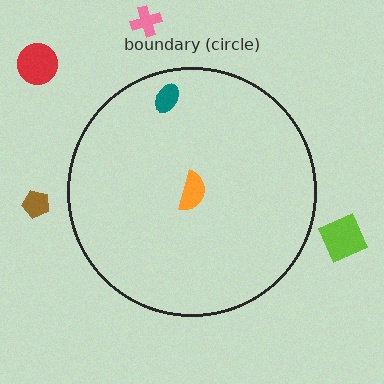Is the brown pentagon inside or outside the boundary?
Outside.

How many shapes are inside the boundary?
2 inside, 4 outside.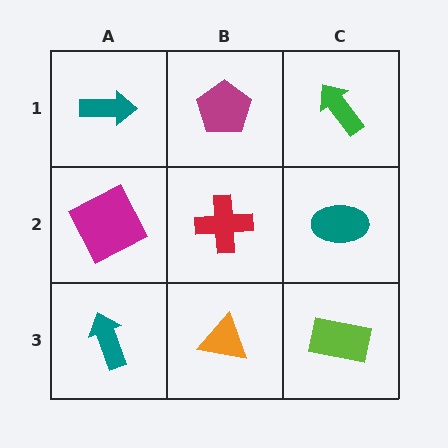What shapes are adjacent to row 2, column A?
A teal arrow (row 1, column A), a teal arrow (row 3, column A), a red cross (row 2, column B).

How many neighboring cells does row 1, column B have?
3.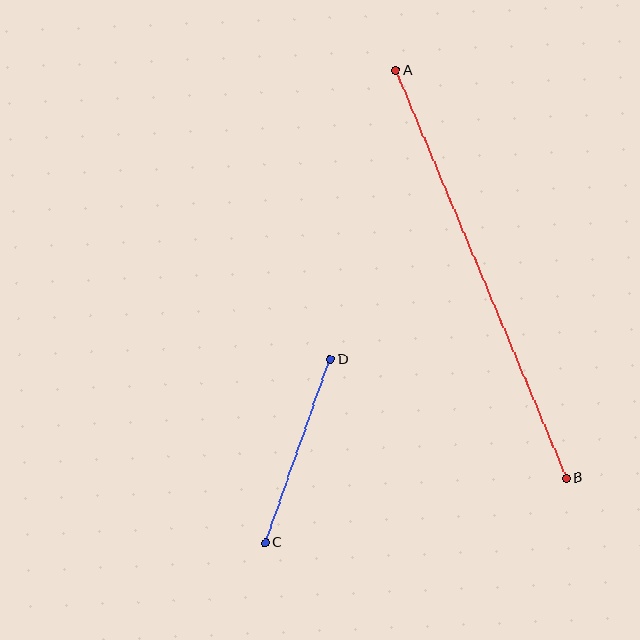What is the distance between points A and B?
The distance is approximately 442 pixels.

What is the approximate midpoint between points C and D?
The midpoint is at approximately (298, 451) pixels.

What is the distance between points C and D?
The distance is approximately 194 pixels.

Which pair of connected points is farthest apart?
Points A and B are farthest apart.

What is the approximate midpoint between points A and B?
The midpoint is at approximately (481, 274) pixels.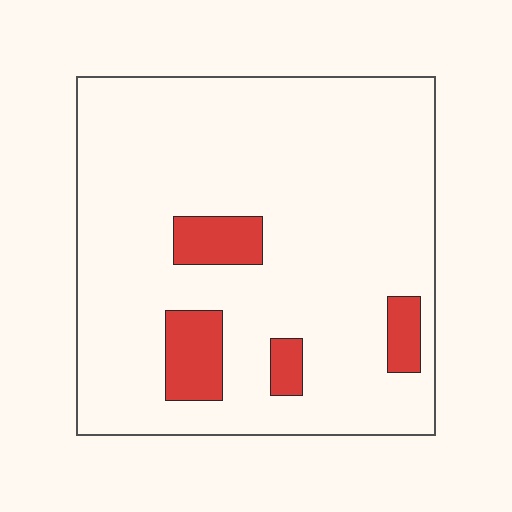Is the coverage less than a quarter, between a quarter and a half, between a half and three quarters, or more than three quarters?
Less than a quarter.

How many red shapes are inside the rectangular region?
4.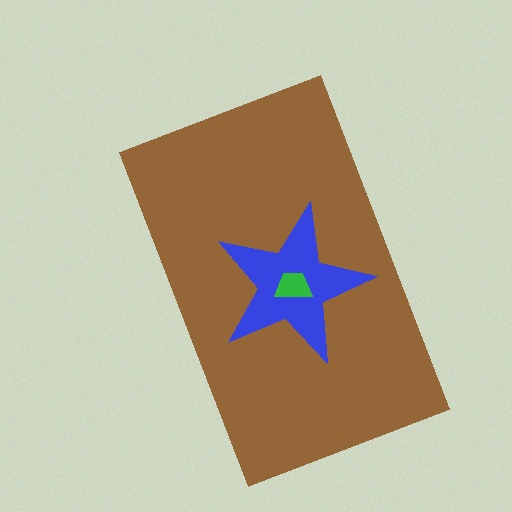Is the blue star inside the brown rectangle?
Yes.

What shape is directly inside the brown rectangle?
The blue star.